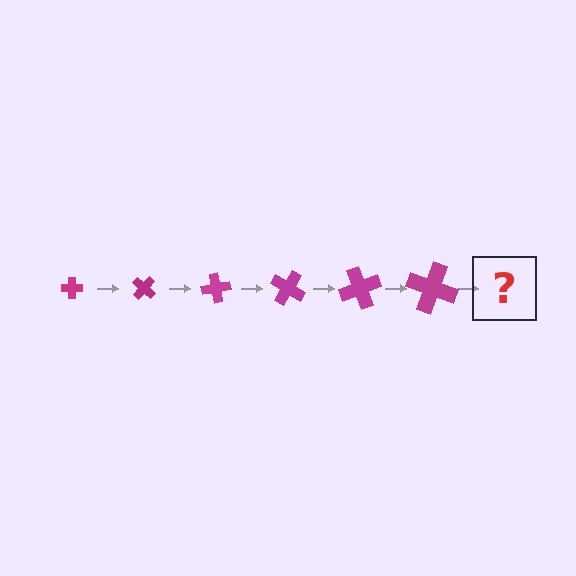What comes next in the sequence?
The next element should be a cross, larger than the previous one and rotated 240 degrees from the start.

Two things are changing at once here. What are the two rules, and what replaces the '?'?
The two rules are that the cross grows larger each step and it rotates 40 degrees each step. The '?' should be a cross, larger than the previous one and rotated 240 degrees from the start.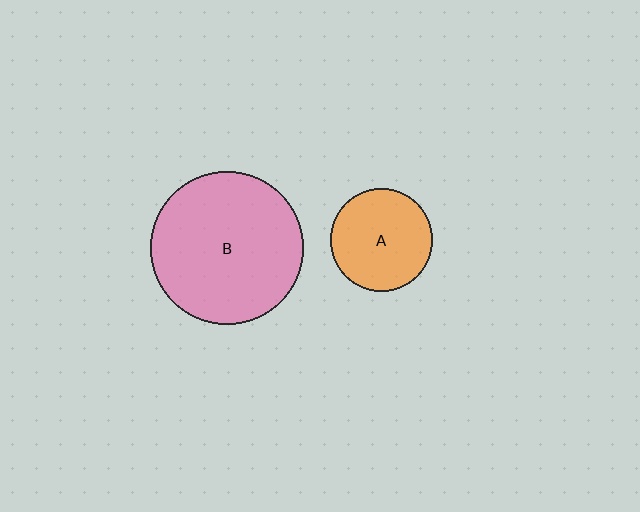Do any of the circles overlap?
No, none of the circles overlap.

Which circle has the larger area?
Circle B (pink).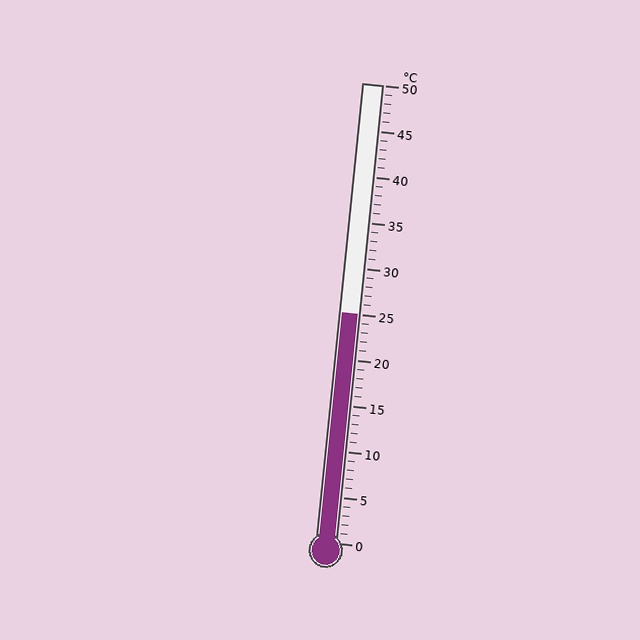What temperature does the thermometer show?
The thermometer shows approximately 25°C.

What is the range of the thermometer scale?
The thermometer scale ranges from 0°C to 50°C.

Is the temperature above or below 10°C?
The temperature is above 10°C.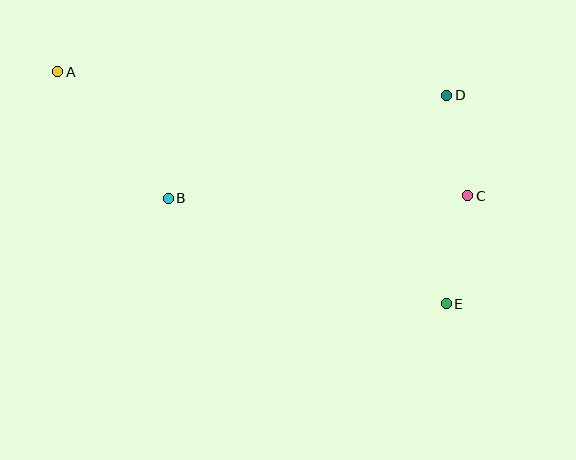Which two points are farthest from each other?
Points A and E are farthest from each other.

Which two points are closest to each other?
Points C and D are closest to each other.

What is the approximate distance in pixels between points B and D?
The distance between B and D is approximately 297 pixels.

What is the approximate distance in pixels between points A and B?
The distance between A and B is approximately 168 pixels.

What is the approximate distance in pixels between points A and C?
The distance between A and C is approximately 428 pixels.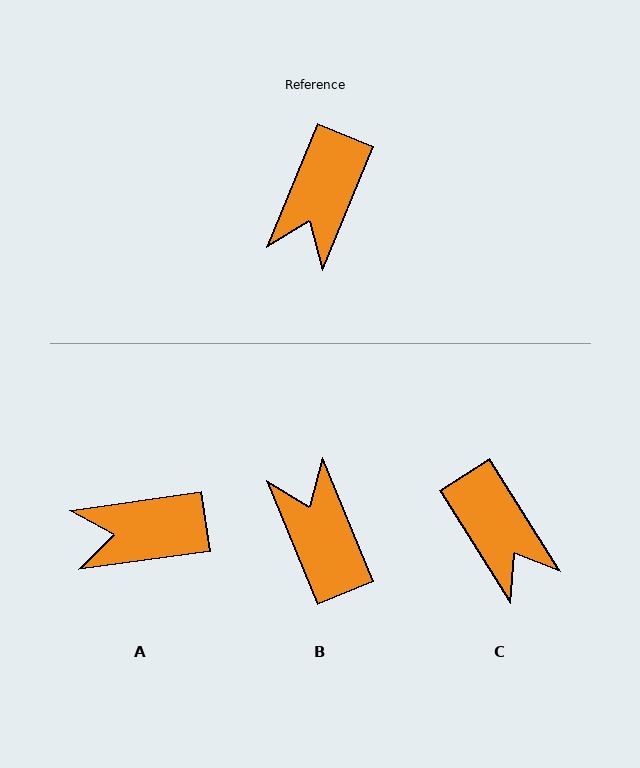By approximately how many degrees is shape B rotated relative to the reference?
Approximately 135 degrees clockwise.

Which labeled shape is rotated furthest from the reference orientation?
B, about 135 degrees away.